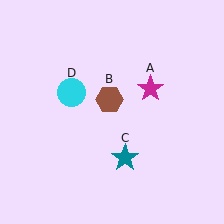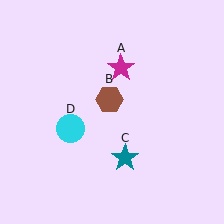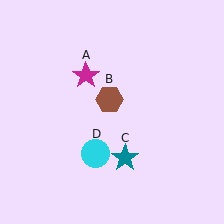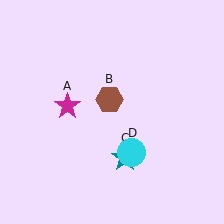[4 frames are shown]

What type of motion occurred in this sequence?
The magenta star (object A), cyan circle (object D) rotated counterclockwise around the center of the scene.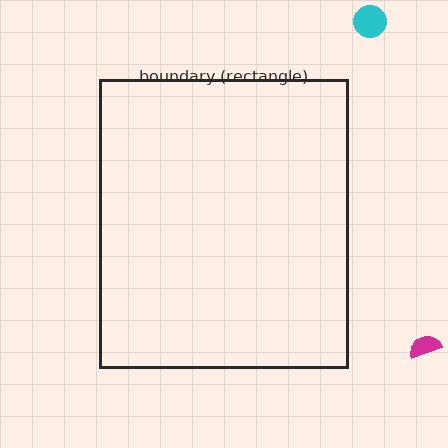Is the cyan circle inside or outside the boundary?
Outside.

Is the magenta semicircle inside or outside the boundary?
Outside.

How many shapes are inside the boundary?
0 inside, 2 outside.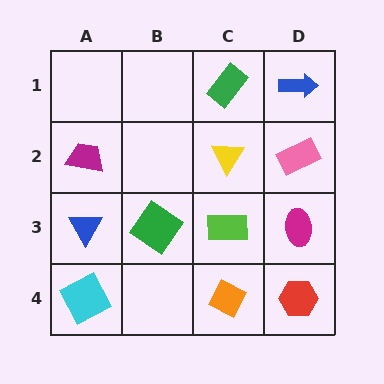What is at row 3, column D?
A magenta ellipse.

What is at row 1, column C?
A green rectangle.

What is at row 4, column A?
A cyan square.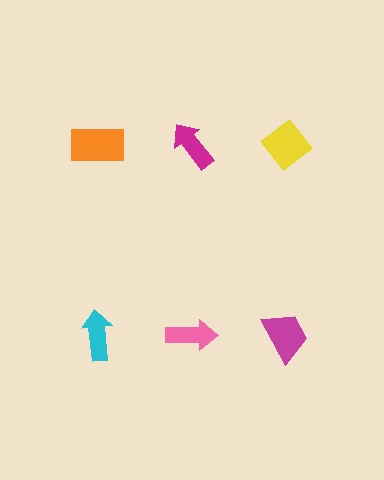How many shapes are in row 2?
3 shapes.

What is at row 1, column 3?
A yellow diamond.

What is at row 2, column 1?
A cyan arrow.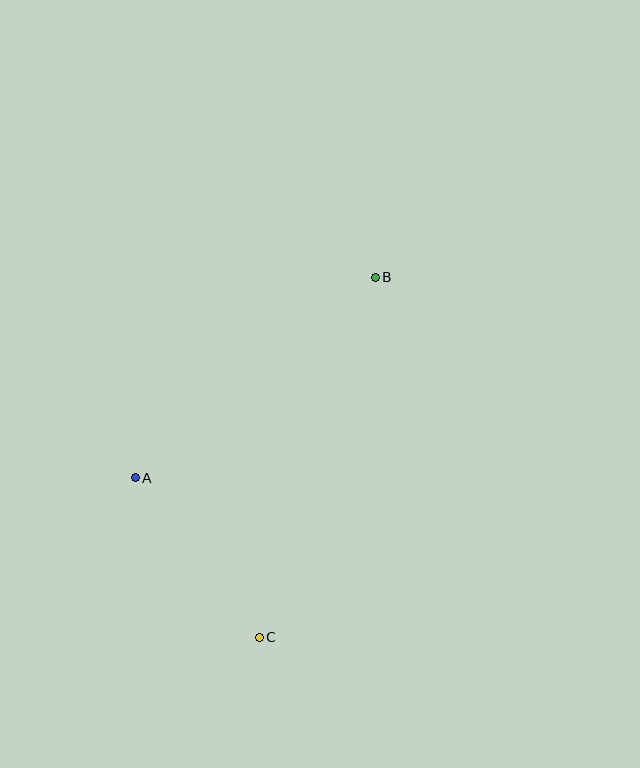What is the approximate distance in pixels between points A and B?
The distance between A and B is approximately 312 pixels.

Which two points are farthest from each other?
Points B and C are farthest from each other.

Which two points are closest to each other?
Points A and C are closest to each other.